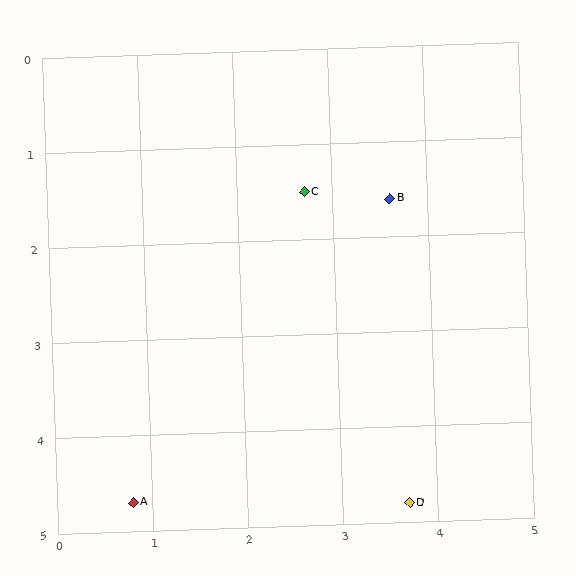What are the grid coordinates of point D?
Point D is at approximately (3.7, 4.8).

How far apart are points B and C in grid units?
Points B and C are about 0.9 grid units apart.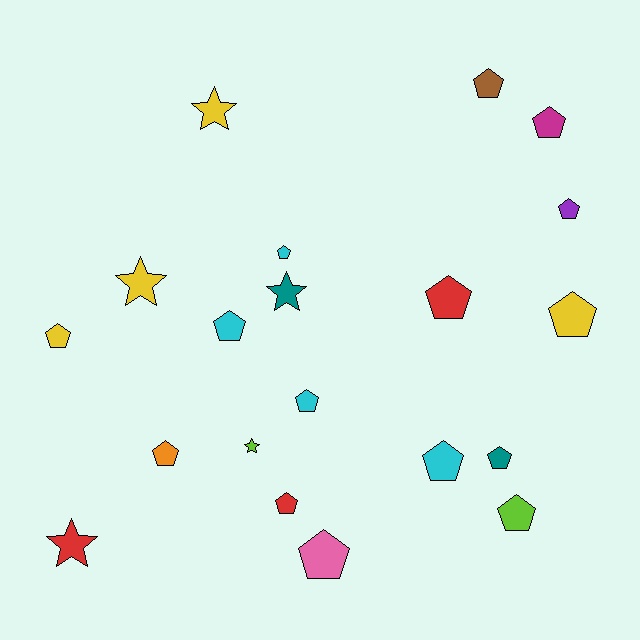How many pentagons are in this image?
There are 15 pentagons.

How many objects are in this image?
There are 20 objects.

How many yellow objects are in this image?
There are 4 yellow objects.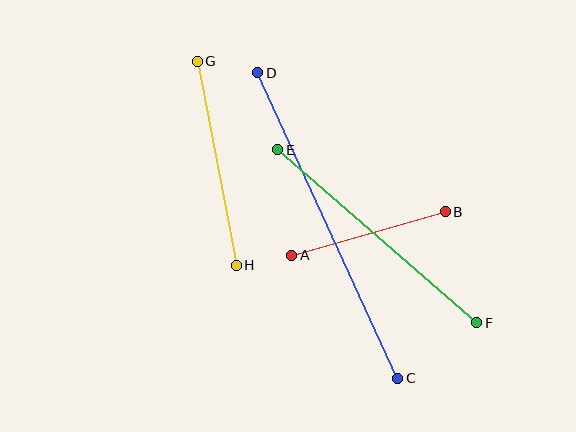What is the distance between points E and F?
The distance is approximately 264 pixels.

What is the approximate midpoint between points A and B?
The midpoint is at approximately (369, 233) pixels.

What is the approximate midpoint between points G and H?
The midpoint is at approximately (217, 163) pixels.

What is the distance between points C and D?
The distance is approximately 336 pixels.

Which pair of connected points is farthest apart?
Points C and D are farthest apart.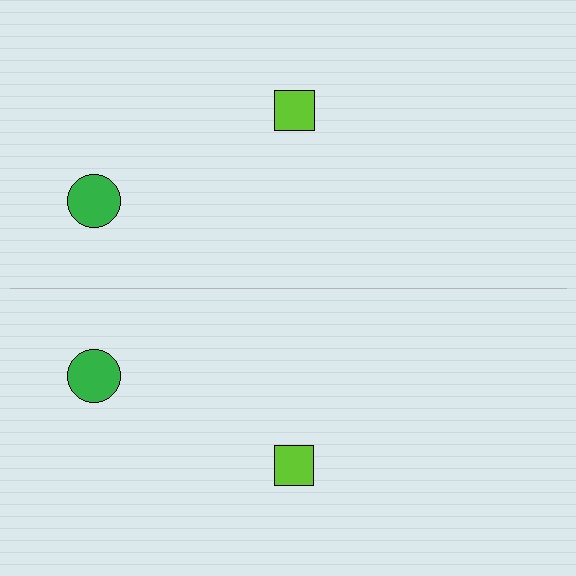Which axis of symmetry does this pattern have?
The pattern has a horizontal axis of symmetry running through the center of the image.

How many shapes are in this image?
There are 4 shapes in this image.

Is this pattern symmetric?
Yes, this pattern has bilateral (reflection) symmetry.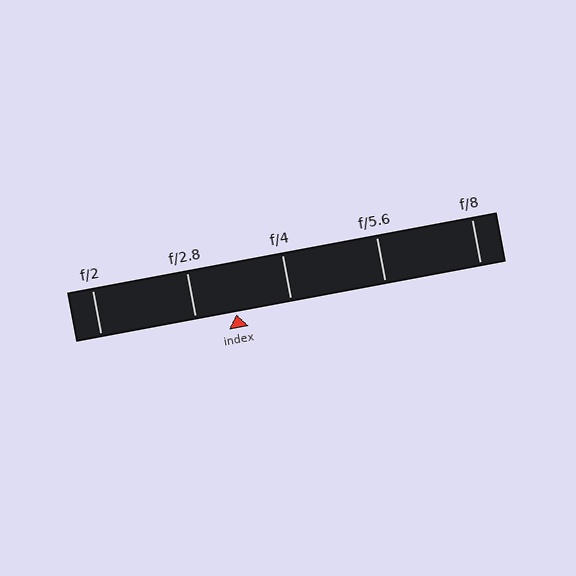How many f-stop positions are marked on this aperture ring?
There are 5 f-stop positions marked.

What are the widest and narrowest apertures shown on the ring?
The widest aperture shown is f/2 and the narrowest is f/8.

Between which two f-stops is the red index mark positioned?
The index mark is between f/2.8 and f/4.